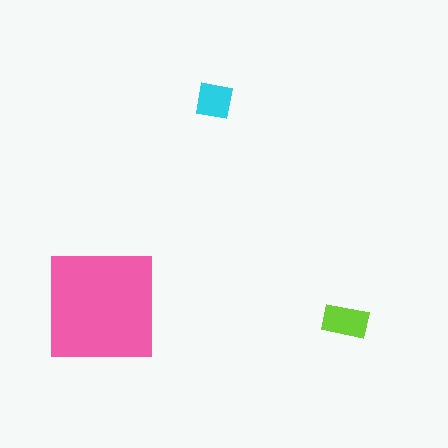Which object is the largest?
The pink square.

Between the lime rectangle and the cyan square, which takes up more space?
The lime rectangle.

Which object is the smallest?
The cyan square.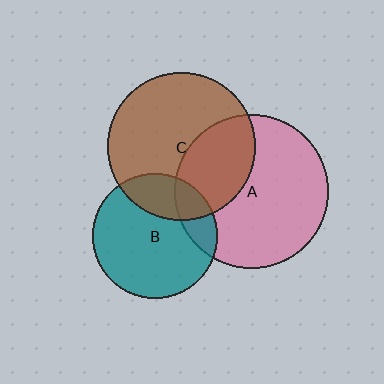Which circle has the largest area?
Circle A (pink).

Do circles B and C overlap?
Yes.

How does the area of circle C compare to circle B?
Approximately 1.4 times.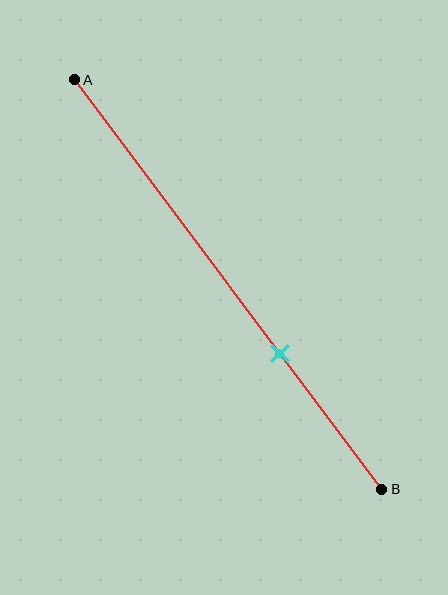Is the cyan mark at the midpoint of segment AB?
No, the mark is at about 65% from A, not at the 50% midpoint.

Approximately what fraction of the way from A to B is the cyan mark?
The cyan mark is approximately 65% of the way from A to B.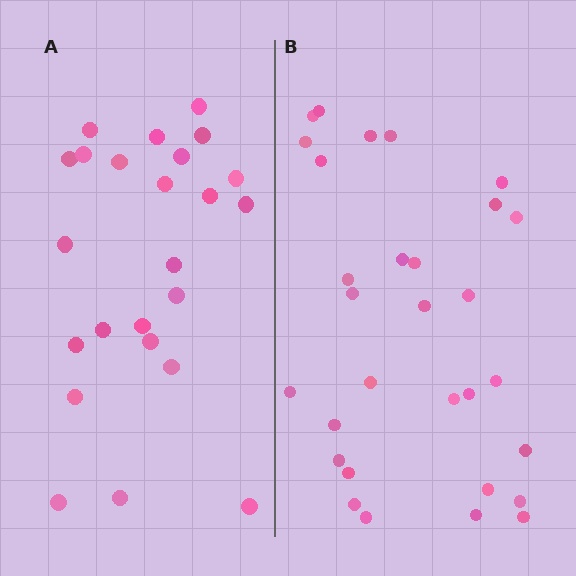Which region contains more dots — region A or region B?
Region B (the right region) has more dots.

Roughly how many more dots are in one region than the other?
Region B has about 6 more dots than region A.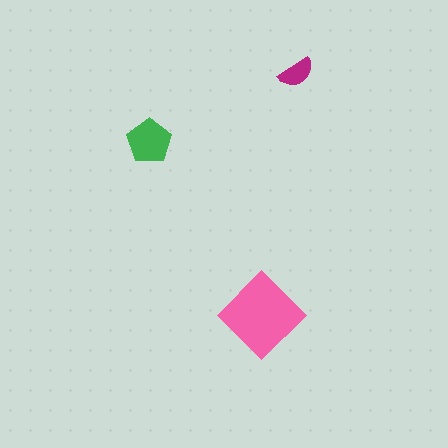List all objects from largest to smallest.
The pink diamond, the green pentagon, the magenta semicircle.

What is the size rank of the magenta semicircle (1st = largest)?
3rd.